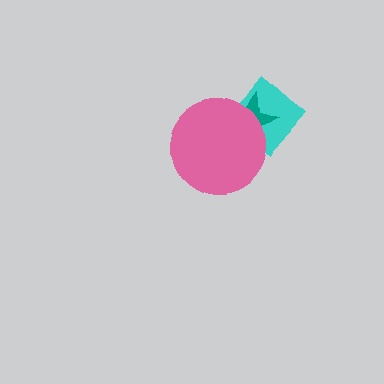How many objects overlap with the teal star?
2 objects overlap with the teal star.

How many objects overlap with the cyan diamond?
2 objects overlap with the cyan diamond.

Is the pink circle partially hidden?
No, no other shape covers it.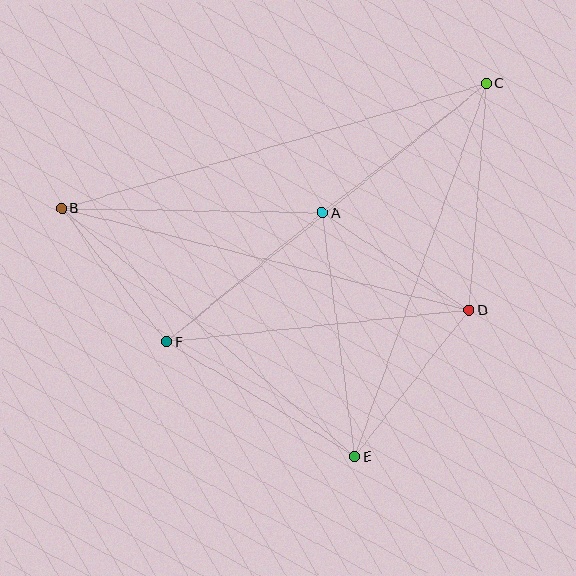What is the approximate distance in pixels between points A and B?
The distance between A and B is approximately 261 pixels.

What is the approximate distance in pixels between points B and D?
The distance between B and D is approximately 420 pixels.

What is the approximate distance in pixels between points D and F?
The distance between D and F is approximately 304 pixels.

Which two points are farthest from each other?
Points B and C are farthest from each other.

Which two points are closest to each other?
Points B and F are closest to each other.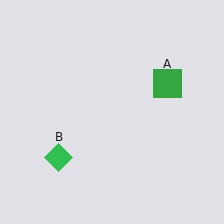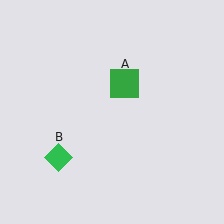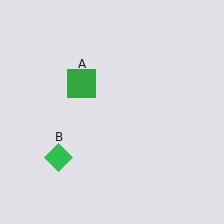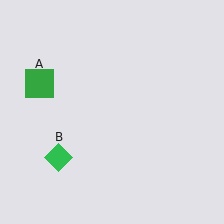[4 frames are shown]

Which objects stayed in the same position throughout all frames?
Green diamond (object B) remained stationary.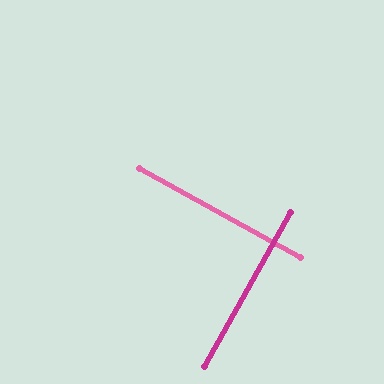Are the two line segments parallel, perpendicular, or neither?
Perpendicular — they meet at approximately 90°.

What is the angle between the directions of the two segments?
Approximately 90 degrees.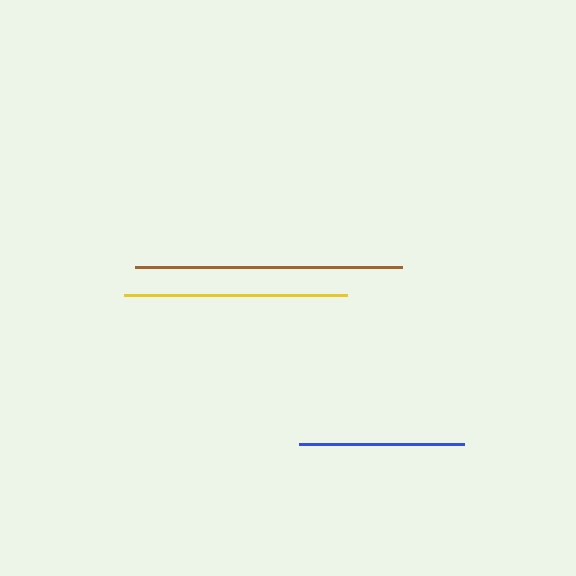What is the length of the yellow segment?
The yellow segment is approximately 223 pixels long.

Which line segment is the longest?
The brown line is the longest at approximately 267 pixels.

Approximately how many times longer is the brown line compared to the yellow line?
The brown line is approximately 1.2 times the length of the yellow line.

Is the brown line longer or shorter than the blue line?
The brown line is longer than the blue line.